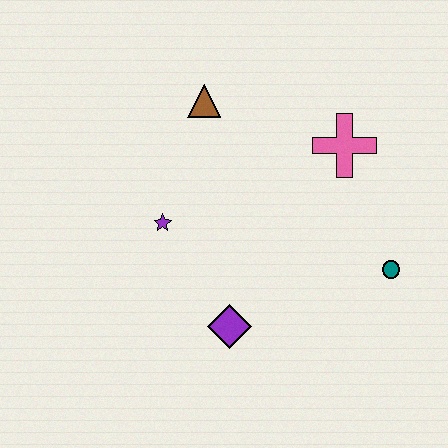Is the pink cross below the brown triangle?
Yes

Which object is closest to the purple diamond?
The purple star is closest to the purple diamond.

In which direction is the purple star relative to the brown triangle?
The purple star is below the brown triangle.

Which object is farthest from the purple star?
The teal circle is farthest from the purple star.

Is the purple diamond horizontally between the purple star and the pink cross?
Yes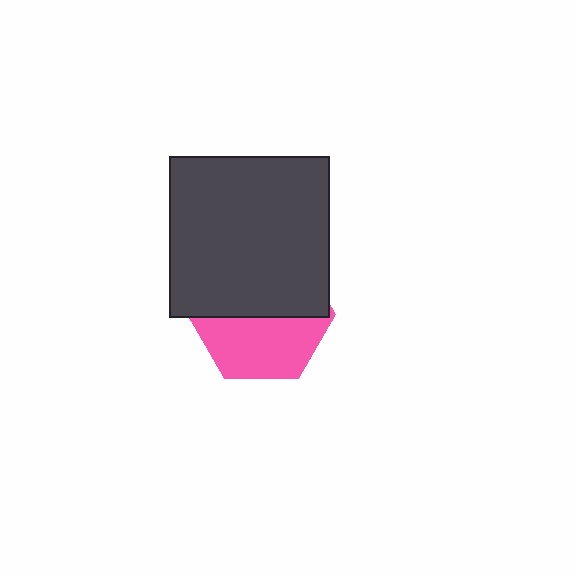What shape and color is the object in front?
The object in front is a dark gray square.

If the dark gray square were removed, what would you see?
You would see the complete pink hexagon.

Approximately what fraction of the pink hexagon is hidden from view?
Roughly 53% of the pink hexagon is hidden behind the dark gray square.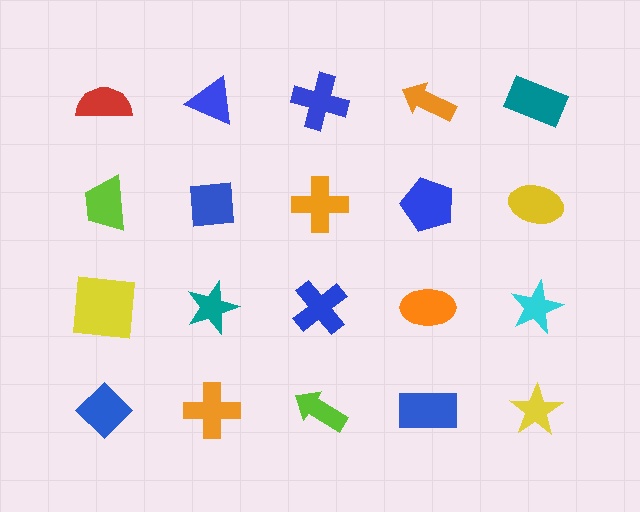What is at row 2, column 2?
A blue square.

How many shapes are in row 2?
5 shapes.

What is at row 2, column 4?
A blue pentagon.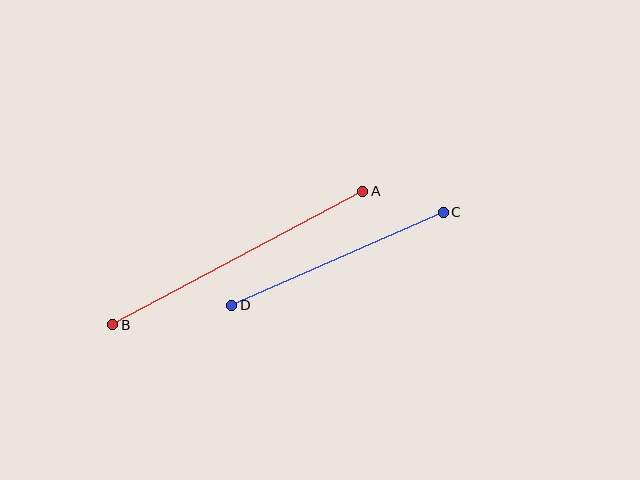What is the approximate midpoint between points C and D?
The midpoint is at approximately (338, 259) pixels.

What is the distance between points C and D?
The distance is approximately 231 pixels.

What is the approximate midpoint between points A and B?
The midpoint is at approximately (238, 258) pixels.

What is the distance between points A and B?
The distance is approximately 283 pixels.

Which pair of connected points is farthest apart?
Points A and B are farthest apart.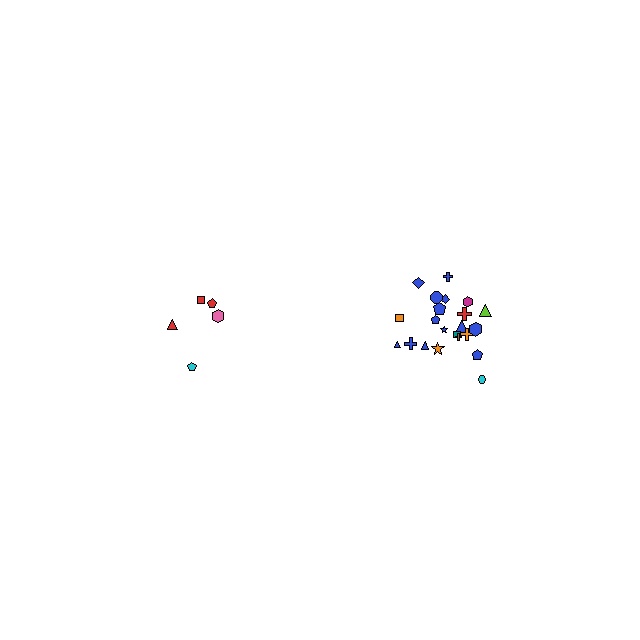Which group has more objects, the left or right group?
The right group.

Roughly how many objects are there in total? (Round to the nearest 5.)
Roughly 25 objects in total.